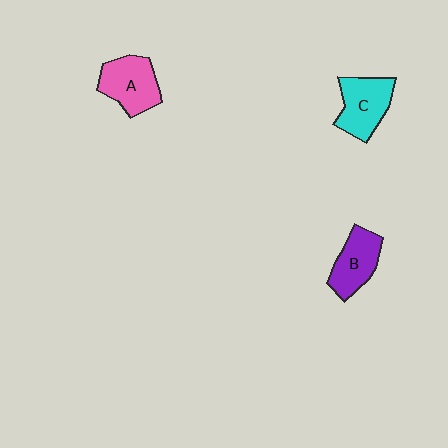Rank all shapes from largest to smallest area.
From largest to smallest: C (cyan), A (pink), B (purple).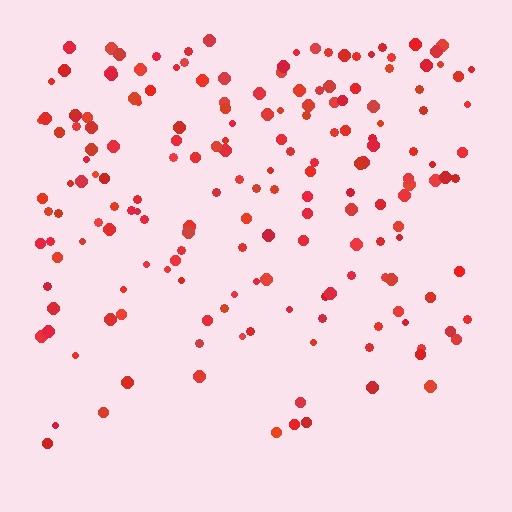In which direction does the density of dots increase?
From bottom to top, with the top side densest.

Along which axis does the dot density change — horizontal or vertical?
Vertical.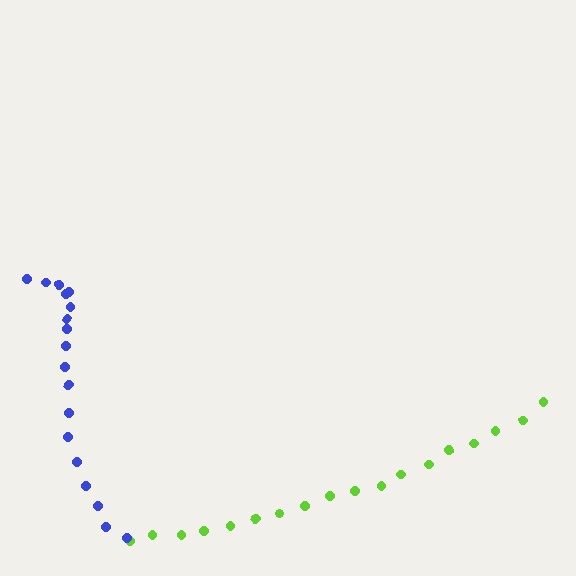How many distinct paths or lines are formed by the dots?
There are 2 distinct paths.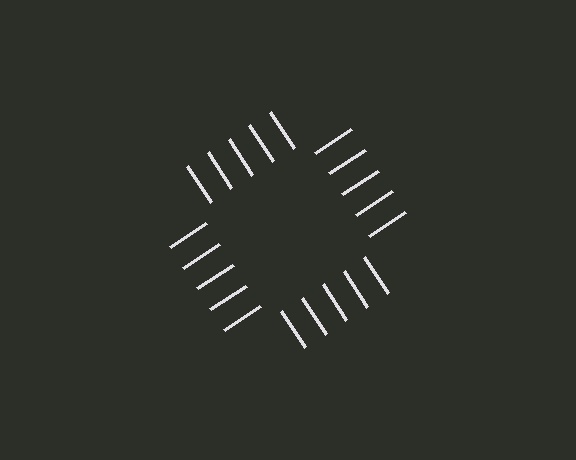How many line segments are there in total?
20 — 5 along each of the 4 edges.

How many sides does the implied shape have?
4 sides — the line-ends trace a square.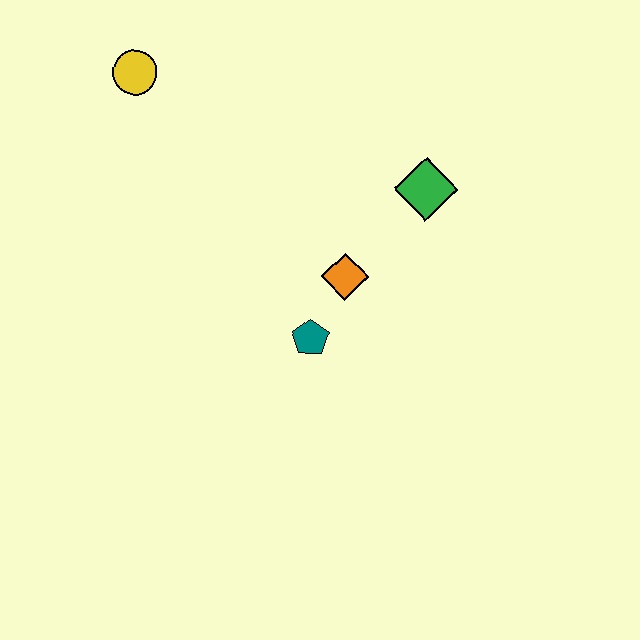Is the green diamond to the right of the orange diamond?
Yes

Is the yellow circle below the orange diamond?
No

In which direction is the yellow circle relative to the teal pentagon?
The yellow circle is above the teal pentagon.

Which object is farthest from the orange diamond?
The yellow circle is farthest from the orange diamond.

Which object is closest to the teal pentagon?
The orange diamond is closest to the teal pentagon.